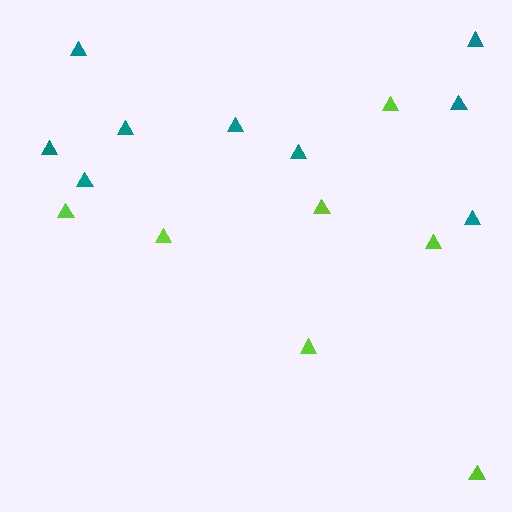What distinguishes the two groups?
There are 2 groups: one group of teal triangles (9) and one group of lime triangles (7).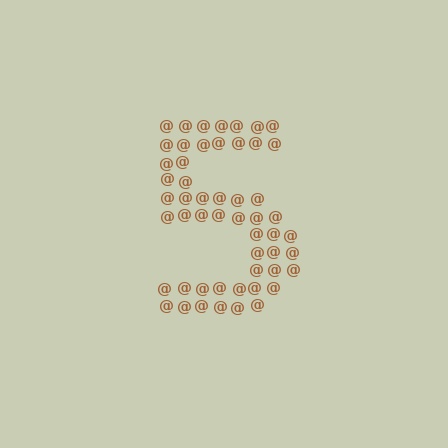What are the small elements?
The small elements are at signs.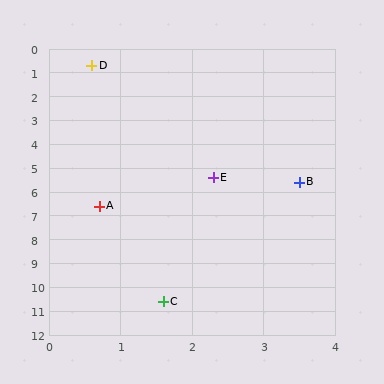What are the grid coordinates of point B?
Point B is at approximately (3.5, 5.6).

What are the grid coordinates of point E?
Point E is at approximately (2.3, 5.4).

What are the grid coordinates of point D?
Point D is at approximately (0.6, 0.7).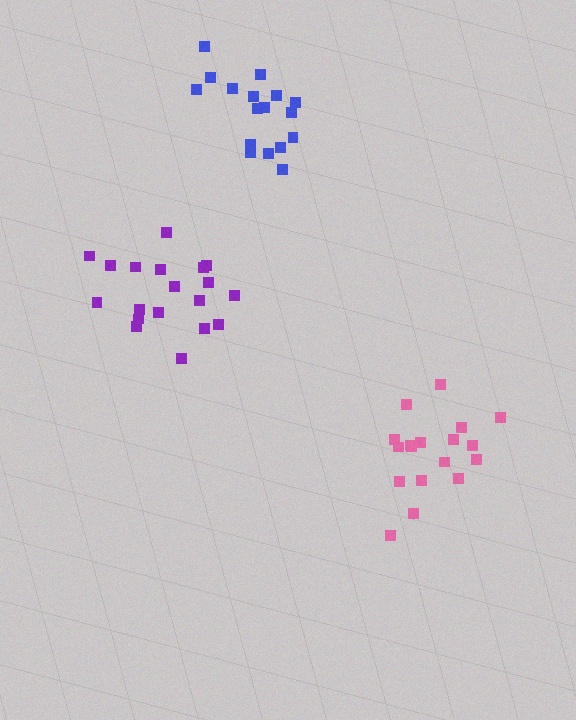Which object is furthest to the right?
The pink cluster is rightmost.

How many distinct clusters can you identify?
There are 3 distinct clusters.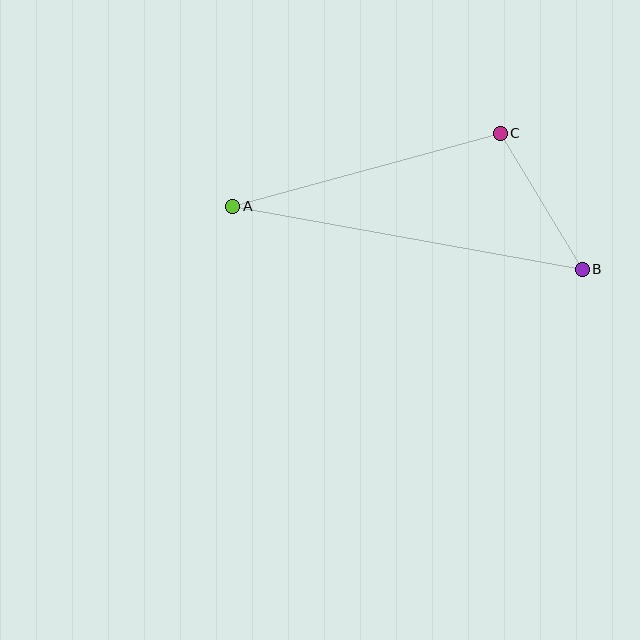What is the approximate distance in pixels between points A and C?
The distance between A and C is approximately 277 pixels.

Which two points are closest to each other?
Points B and C are closest to each other.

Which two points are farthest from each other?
Points A and B are farthest from each other.